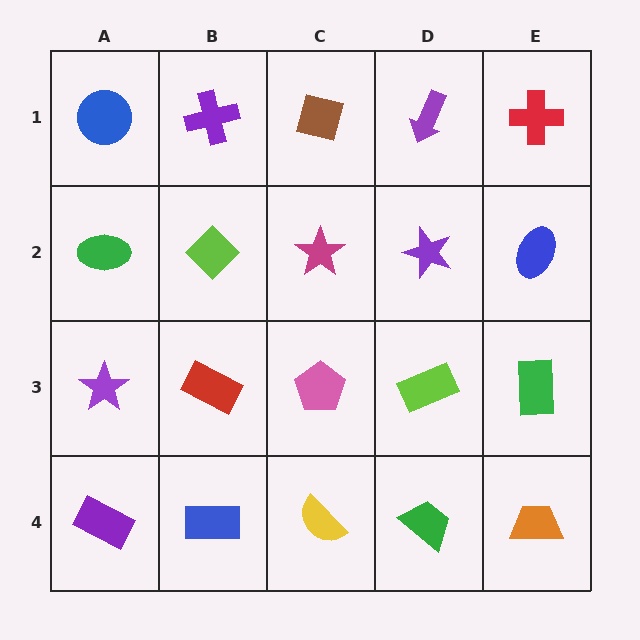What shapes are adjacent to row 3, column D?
A purple star (row 2, column D), a green trapezoid (row 4, column D), a pink pentagon (row 3, column C), a green rectangle (row 3, column E).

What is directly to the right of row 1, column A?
A purple cross.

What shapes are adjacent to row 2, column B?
A purple cross (row 1, column B), a red rectangle (row 3, column B), a green ellipse (row 2, column A), a magenta star (row 2, column C).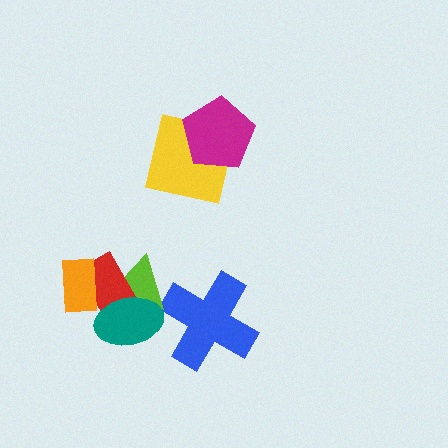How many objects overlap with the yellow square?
1 object overlaps with the yellow square.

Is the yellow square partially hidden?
Yes, it is partially covered by another shape.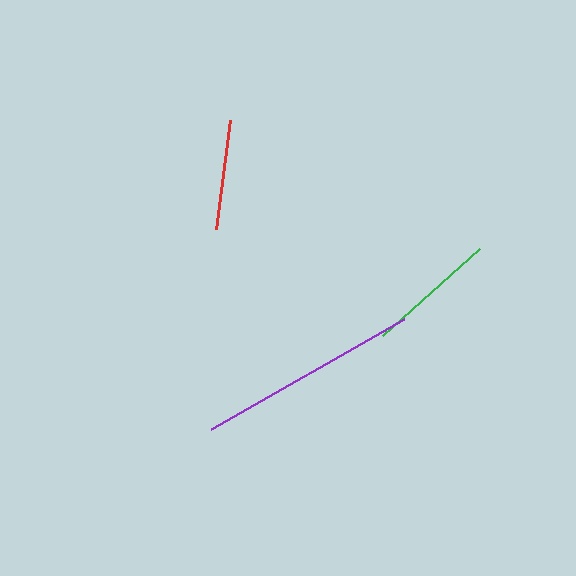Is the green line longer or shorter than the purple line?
The purple line is longer than the green line.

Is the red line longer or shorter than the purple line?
The purple line is longer than the red line.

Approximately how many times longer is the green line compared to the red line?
The green line is approximately 1.2 times the length of the red line.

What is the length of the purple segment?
The purple segment is approximately 223 pixels long.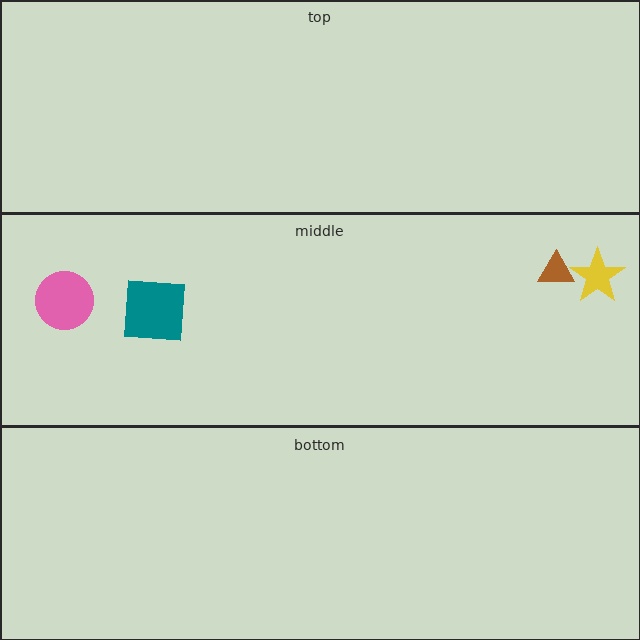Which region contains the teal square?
The middle region.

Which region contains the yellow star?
The middle region.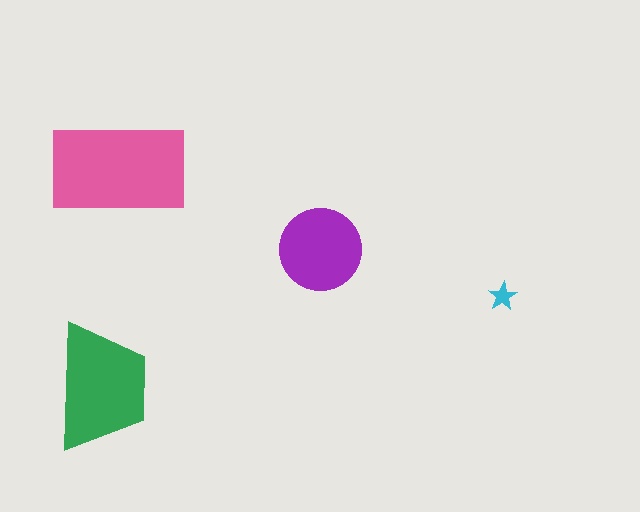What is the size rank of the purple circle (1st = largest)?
3rd.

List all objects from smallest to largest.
The cyan star, the purple circle, the green trapezoid, the pink rectangle.